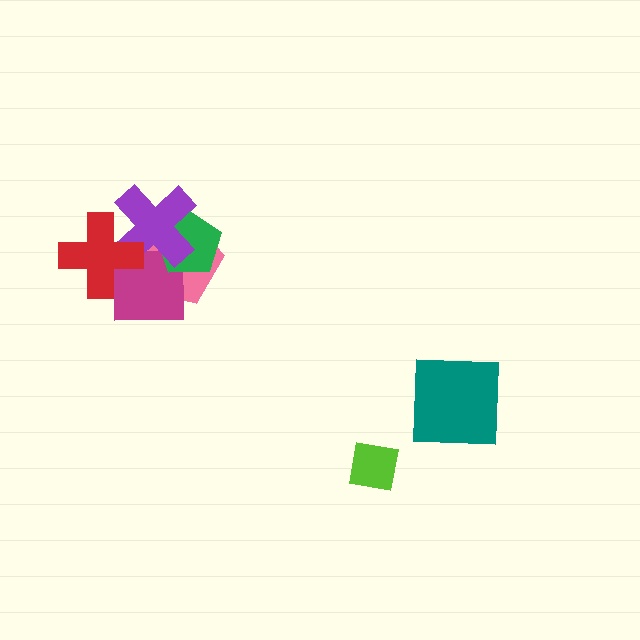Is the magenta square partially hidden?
Yes, it is partially covered by another shape.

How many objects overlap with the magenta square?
4 objects overlap with the magenta square.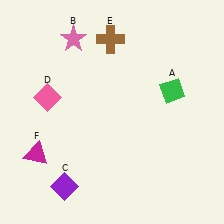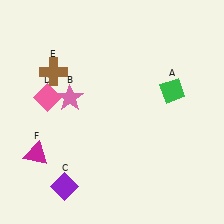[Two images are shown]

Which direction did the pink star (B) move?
The pink star (B) moved down.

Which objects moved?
The objects that moved are: the pink star (B), the brown cross (E).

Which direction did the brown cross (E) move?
The brown cross (E) moved left.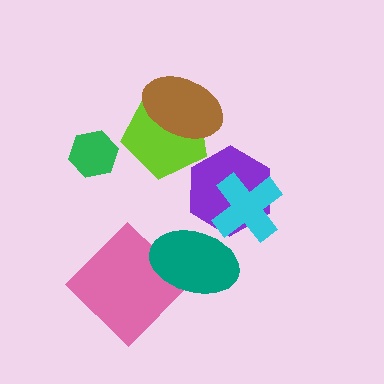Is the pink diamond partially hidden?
Yes, it is partially covered by another shape.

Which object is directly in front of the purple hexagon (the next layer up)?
The cyan cross is directly in front of the purple hexagon.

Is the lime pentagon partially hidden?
Yes, it is partially covered by another shape.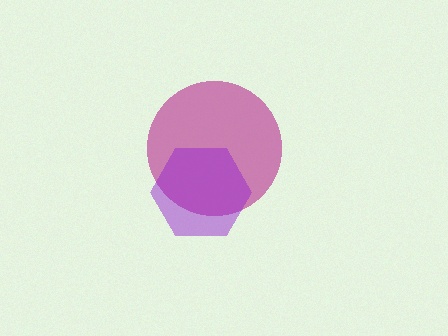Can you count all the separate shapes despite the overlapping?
Yes, there are 2 separate shapes.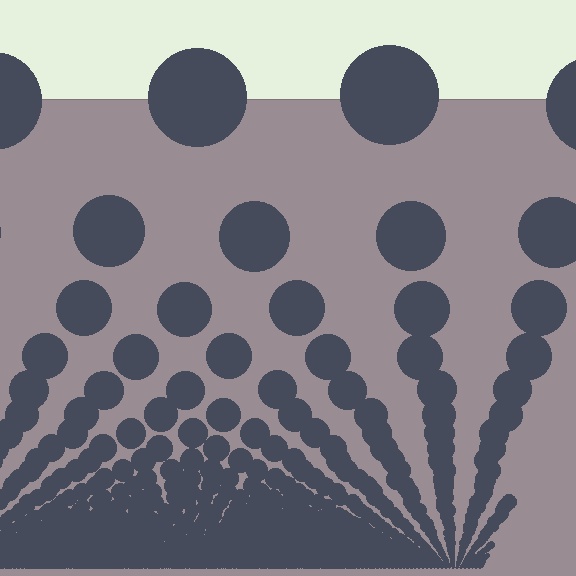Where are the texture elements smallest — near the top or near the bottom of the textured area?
Near the bottom.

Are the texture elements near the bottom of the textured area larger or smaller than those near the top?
Smaller. The gradient is inverted — elements near the bottom are smaller and denser.